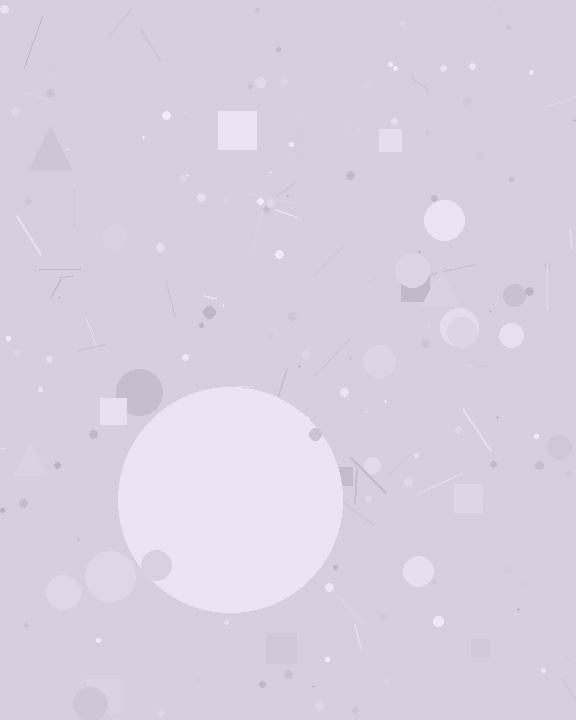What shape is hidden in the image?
A circle is hidden in the image.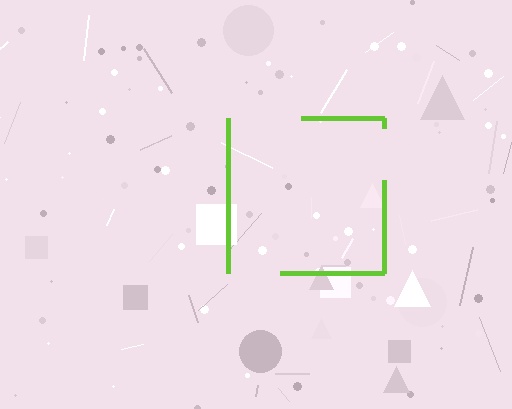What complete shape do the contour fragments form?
The contour fragments form a square.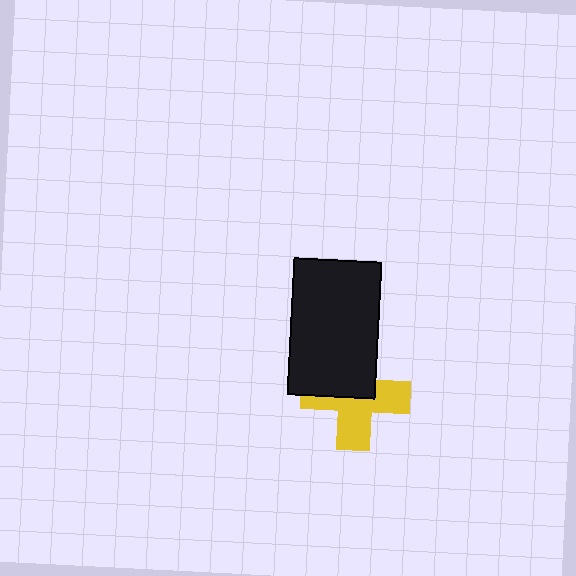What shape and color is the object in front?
The object in front is a black rectangle.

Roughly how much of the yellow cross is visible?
About half of it is visible (roughly 54%).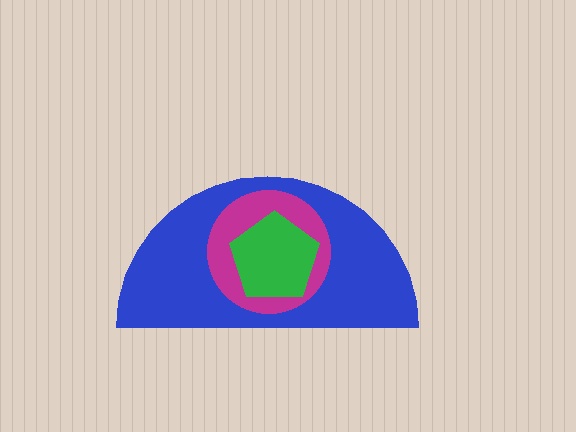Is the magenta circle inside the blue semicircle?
Yes.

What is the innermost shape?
The green pentagon.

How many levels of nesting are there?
3.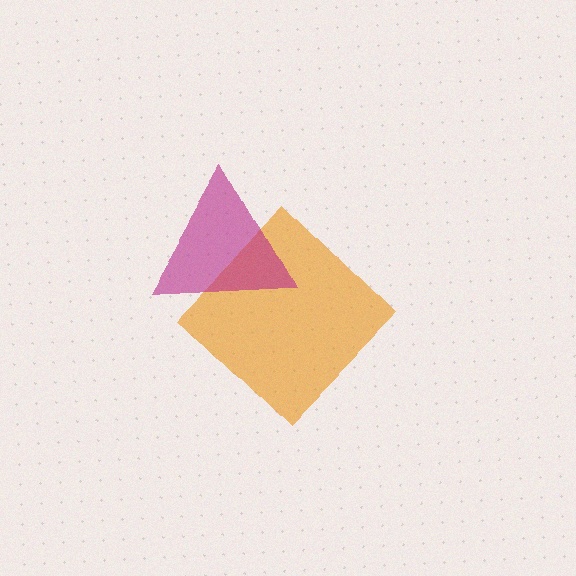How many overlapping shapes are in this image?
There are 2 overlapping shapes in the image.